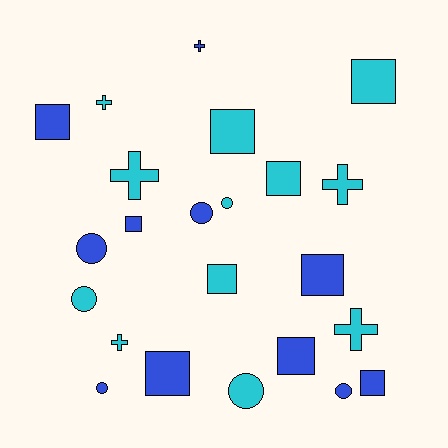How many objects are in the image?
There are 23 objects.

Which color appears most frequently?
Cyan, with 12 objects.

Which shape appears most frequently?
Square, with 10 objects.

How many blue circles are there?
There are 4 blue circles.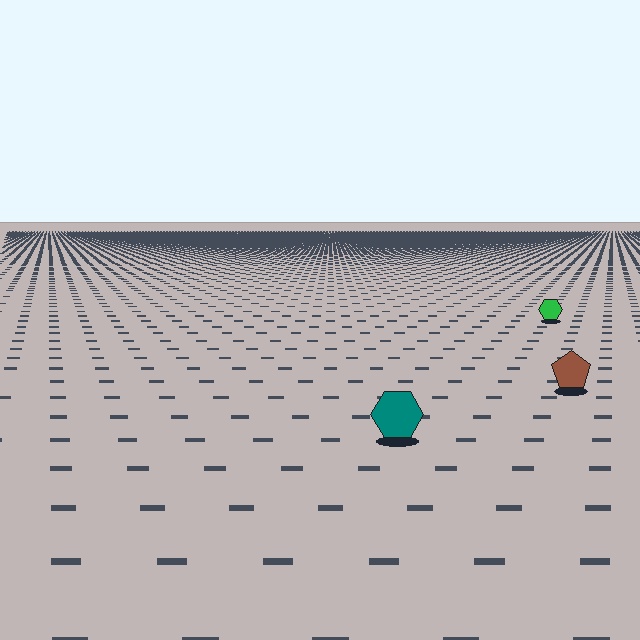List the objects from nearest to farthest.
From nearest to farthest: the teal hexagon, the brown pentagon, the green hexagon.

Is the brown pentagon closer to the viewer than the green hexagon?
Yes. The brown pentagon is closer — you can tell from the texture gradient: the ground texture is coarser near it.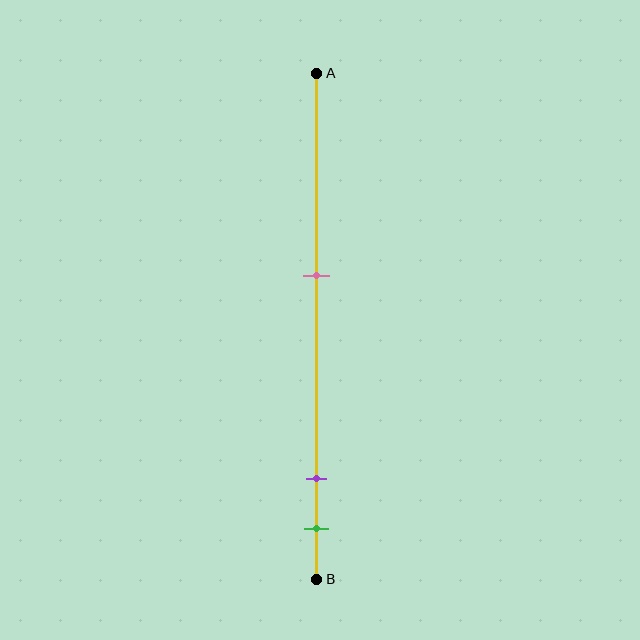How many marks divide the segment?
There are 3 marks dividing the segment.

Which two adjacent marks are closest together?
The purple and green marks are the closest adjacent pair.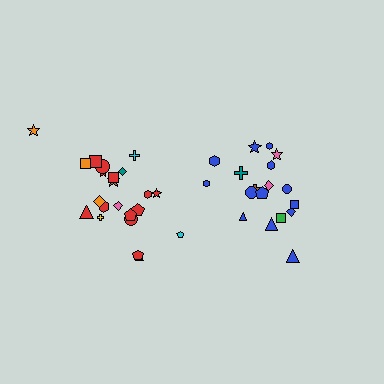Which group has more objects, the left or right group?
The left group.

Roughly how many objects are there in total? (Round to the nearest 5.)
Roughly 40 objects in total.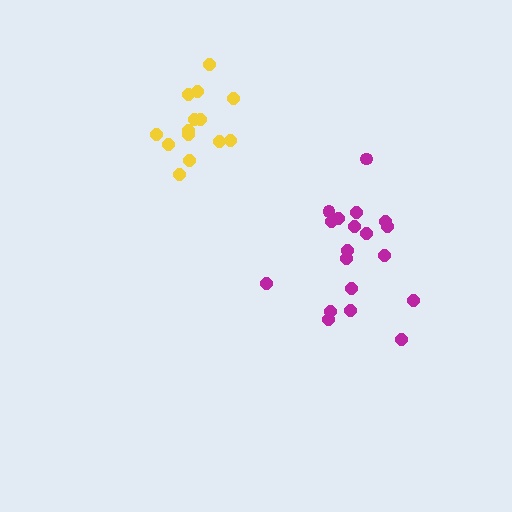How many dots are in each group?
Group 1: 20 dots, Group 2: 14 dots (34 total).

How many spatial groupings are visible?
There are 2 spatial groupings.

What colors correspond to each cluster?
The clusters are colored: magenta, yellow.